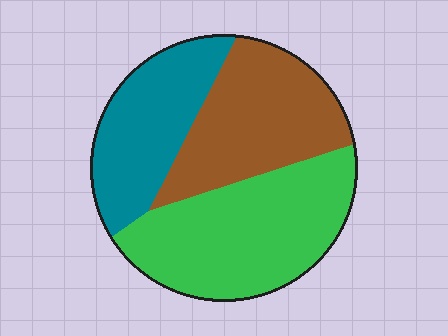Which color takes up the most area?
Green, at roughly 40%.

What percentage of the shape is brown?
Brown covers around 30% of the shape.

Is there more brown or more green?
Green.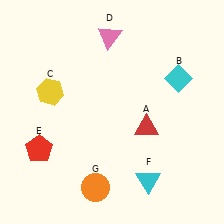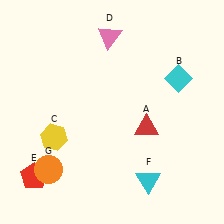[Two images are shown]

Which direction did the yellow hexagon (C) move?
The yellow hexagon (C) moved down.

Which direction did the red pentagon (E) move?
The red pentagon (E) moved down.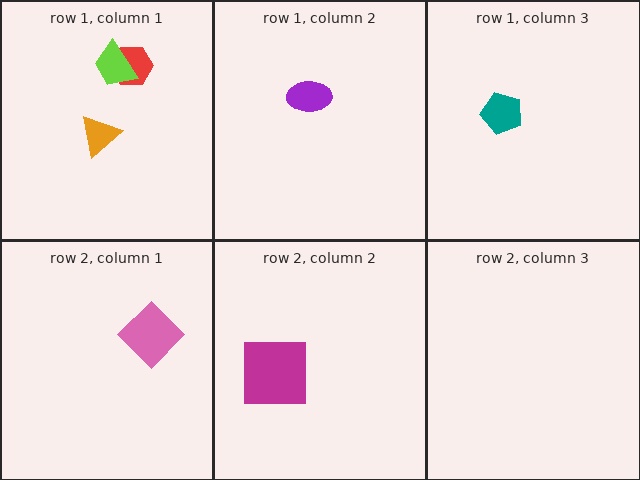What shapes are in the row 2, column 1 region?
The pink diamond.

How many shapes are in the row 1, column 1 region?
3.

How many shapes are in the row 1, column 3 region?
1.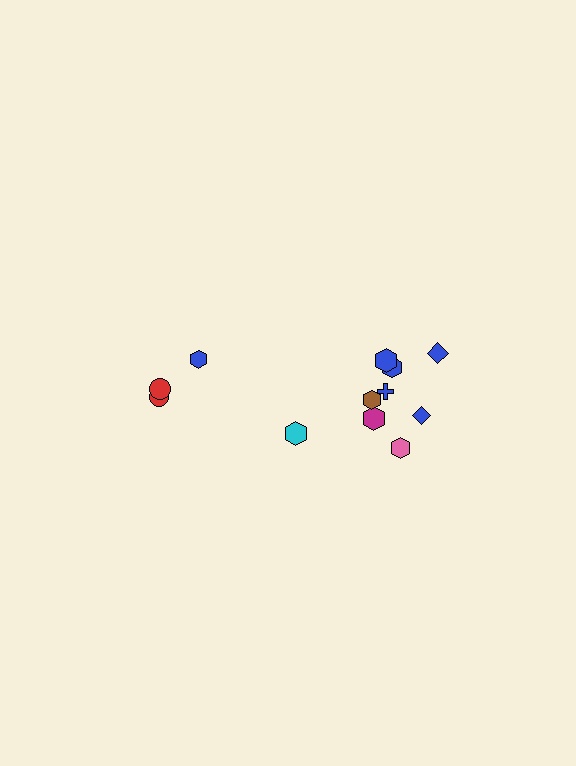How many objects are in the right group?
There are 8 objects.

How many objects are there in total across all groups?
There are 12 objects.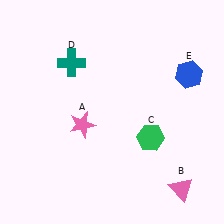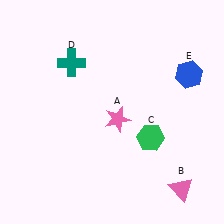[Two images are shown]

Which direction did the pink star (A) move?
The pink star (A) moved right.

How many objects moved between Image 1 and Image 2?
1 object moved between the two images.